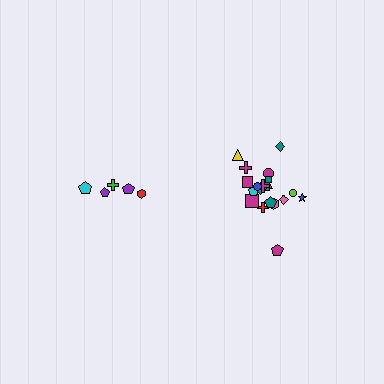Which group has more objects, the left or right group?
The right group.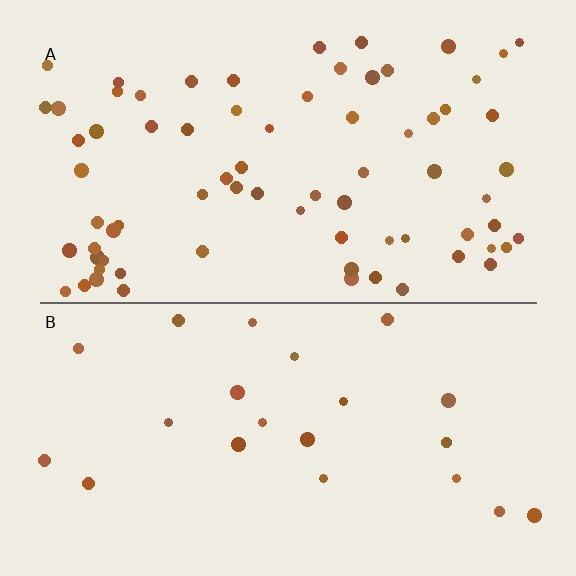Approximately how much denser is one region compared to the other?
Approximately 3.3× — region A over region B.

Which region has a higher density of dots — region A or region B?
A (the top).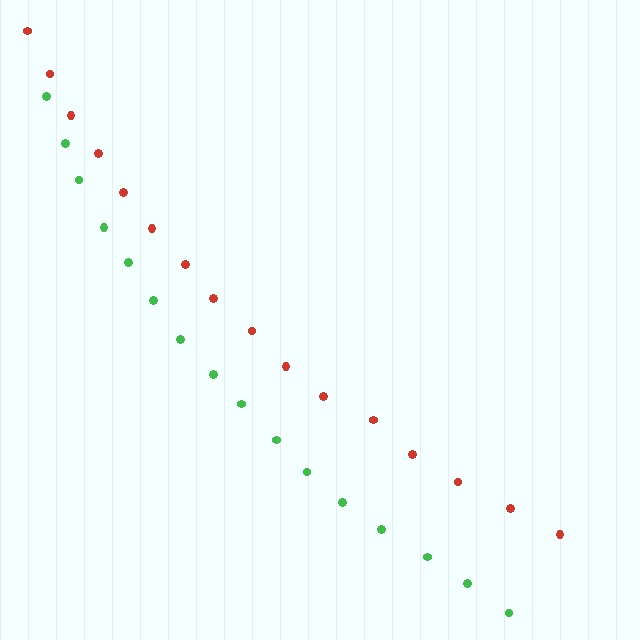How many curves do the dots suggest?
There are 2 distinct paths.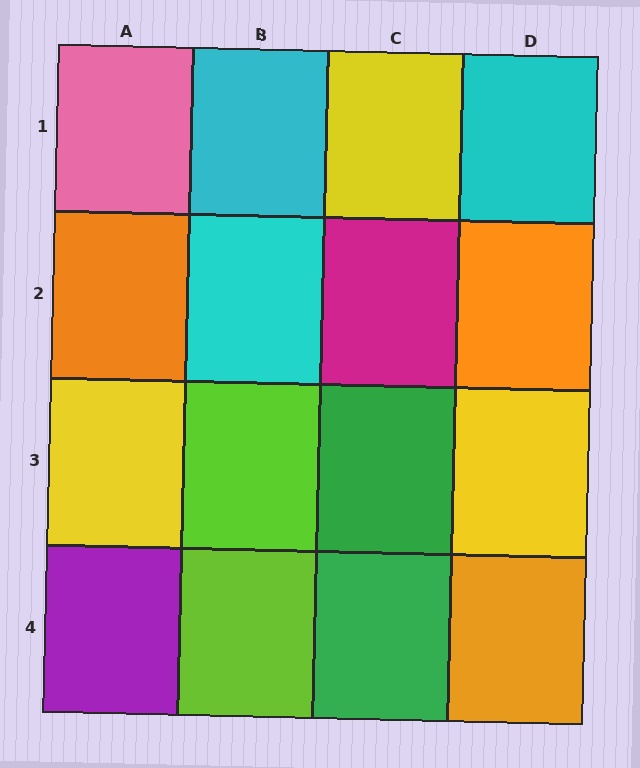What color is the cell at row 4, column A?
Purple.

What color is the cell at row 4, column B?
Lime.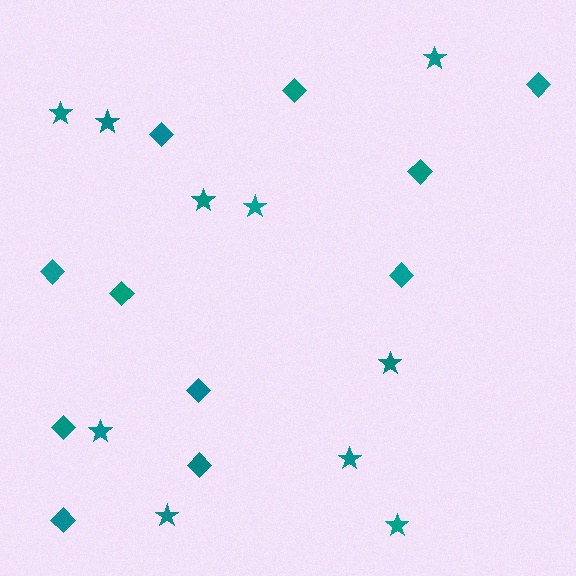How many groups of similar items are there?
There are 2 groups: one group of stars (10) and one group of diamonds (11).